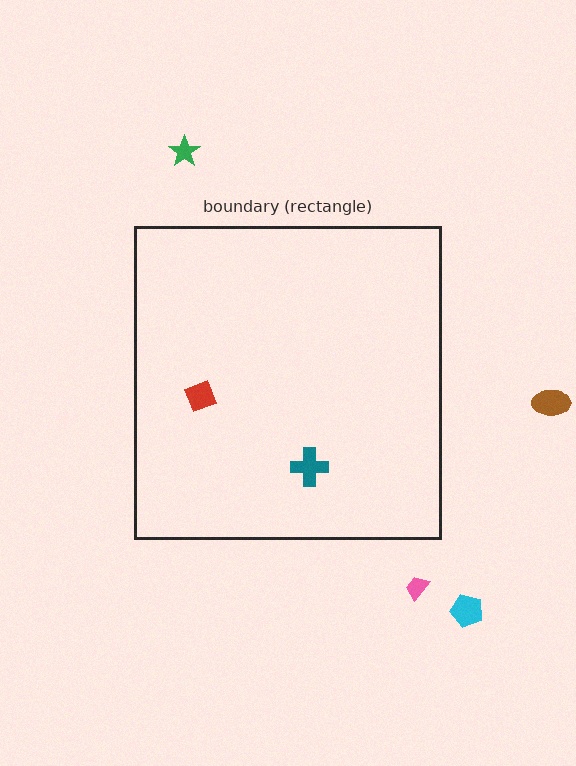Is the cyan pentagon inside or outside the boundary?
Outside.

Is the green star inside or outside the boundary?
Outside.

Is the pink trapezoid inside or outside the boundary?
Outside.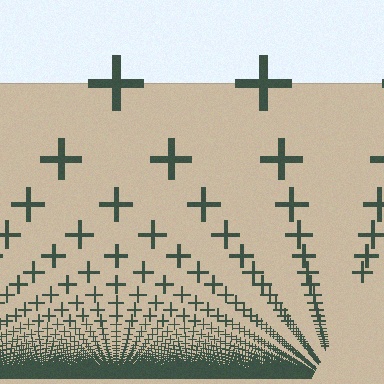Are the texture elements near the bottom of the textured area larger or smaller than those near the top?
Smaller. The gradient is inverted — elements near the bottom are smaller and denser.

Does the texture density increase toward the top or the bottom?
Density increases toward the bottom.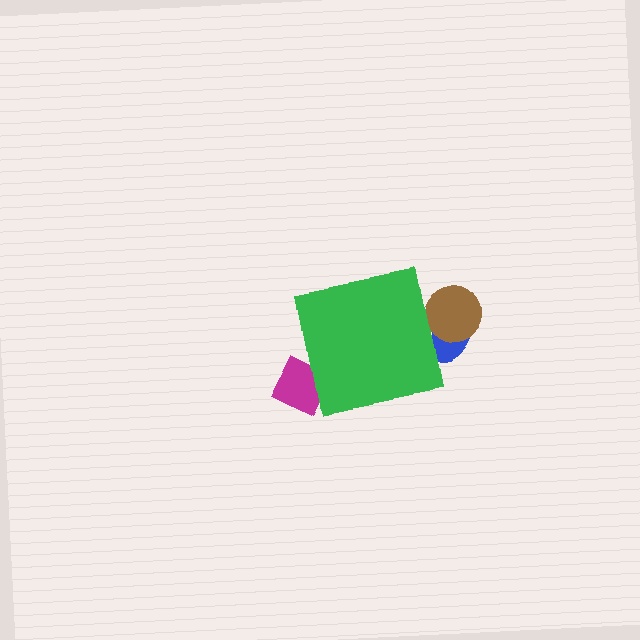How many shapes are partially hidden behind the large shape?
3 shapes are partially hidden.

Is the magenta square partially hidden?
Yes, the magenta square is partially hidden behind the green square.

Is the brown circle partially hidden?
Yes, the brown circle is partially hidden behind the green square.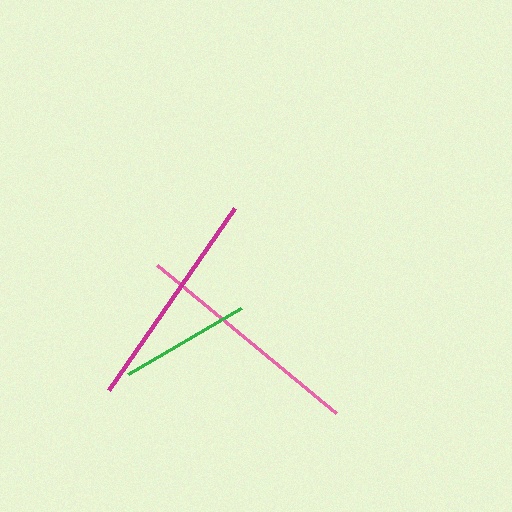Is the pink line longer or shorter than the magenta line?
The pink line is longer than the magenta line.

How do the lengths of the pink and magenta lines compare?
The pink and magenta lines are approximately the same length.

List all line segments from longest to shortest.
From longest to shortest: pink, magenta, green.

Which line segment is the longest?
The pink line is the longest at approximately 232 pixels.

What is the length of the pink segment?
The pink segment is approximately 232 pixels long.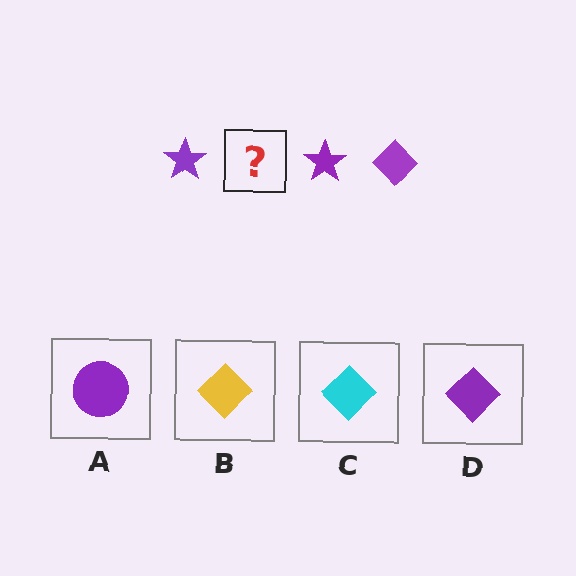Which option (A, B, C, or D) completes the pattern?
D.